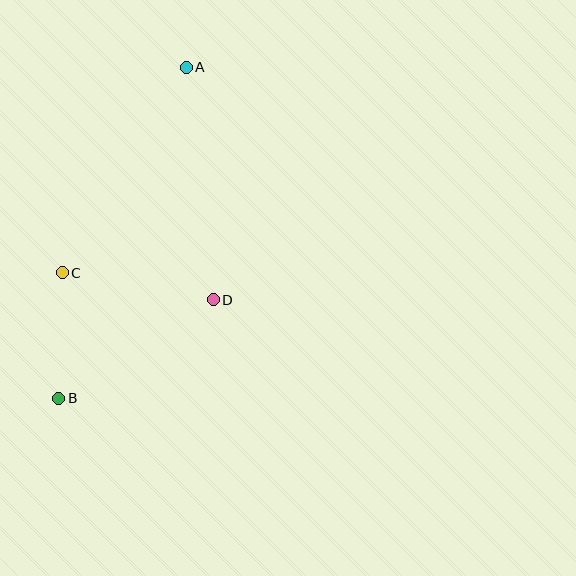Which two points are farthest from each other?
Points A and B are farthest from each other.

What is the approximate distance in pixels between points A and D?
The distance between A and D is approximately 234 pixels.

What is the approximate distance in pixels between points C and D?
The distance between C and D is approximately 153 pixels.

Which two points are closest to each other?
Points B and C are closest to each other.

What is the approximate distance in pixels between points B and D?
The distance between B and D is approximately 183 pixels.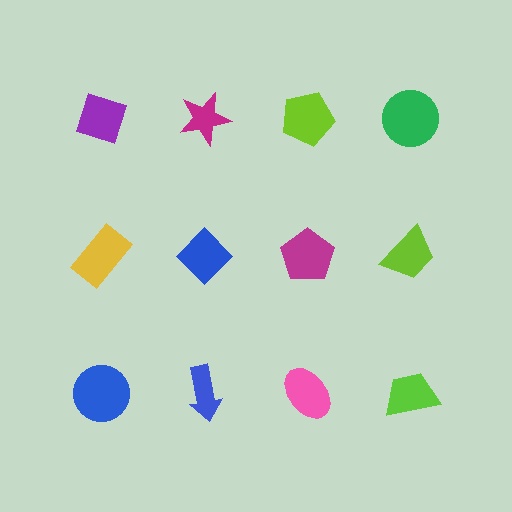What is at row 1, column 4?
A green circle.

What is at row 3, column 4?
A lime trapezoid.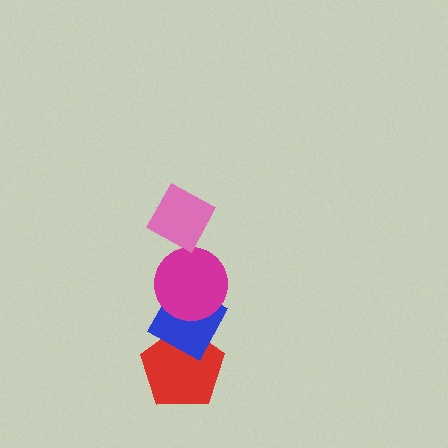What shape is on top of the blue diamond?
The magenta circle is on top of the blue diamond.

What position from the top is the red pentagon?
The red pentagon is 4th from the top.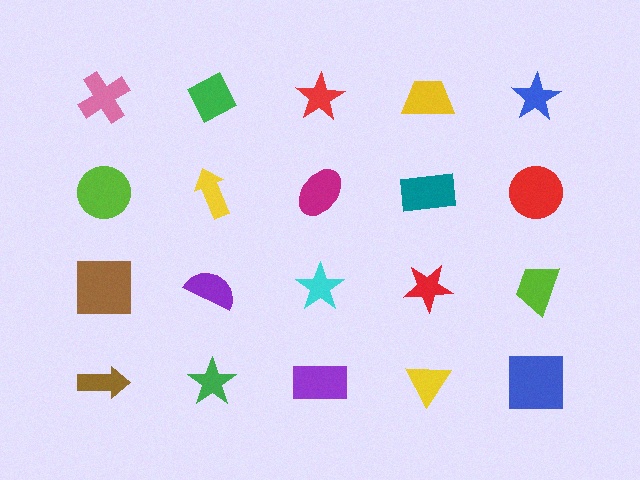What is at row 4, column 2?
A green star.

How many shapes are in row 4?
5 shapes.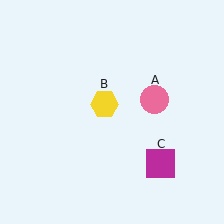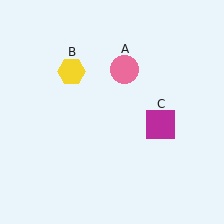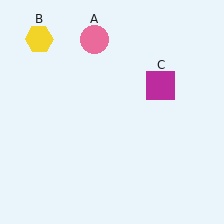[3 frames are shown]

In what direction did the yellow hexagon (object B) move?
The yellow hexagon (object B) moved up and to the left.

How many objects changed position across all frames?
3 objects changed position: pink circle (object A), yellow hexagon (object B), magenta square (object C).